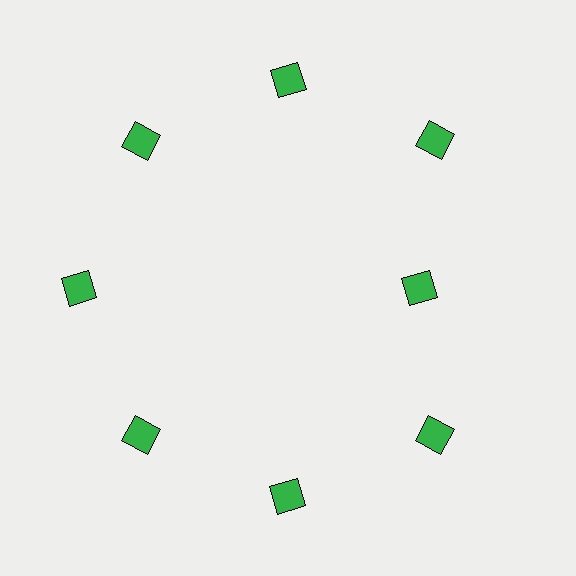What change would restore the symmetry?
The symmetry would be restored by moving it outward, back onto the ring so that all 8 squares sit at equal angles and equal distance from the center.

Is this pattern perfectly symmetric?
No. The 8 green squares are arranged in a ring, but one element near the 3 o'clock position is pulled inward toward the center, breaking the 8-fold rotational symmetry.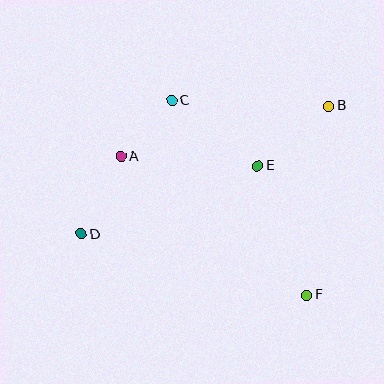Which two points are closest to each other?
Points A and C are closest to each other.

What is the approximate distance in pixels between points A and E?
The distance between A and E is approximately 137 pixels.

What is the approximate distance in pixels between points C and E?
The distance between C and E is approximately 108 pixels.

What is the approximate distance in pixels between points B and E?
The distance between B and E is approximately 93 pixels.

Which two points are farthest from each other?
Points B and D are farthest from each other.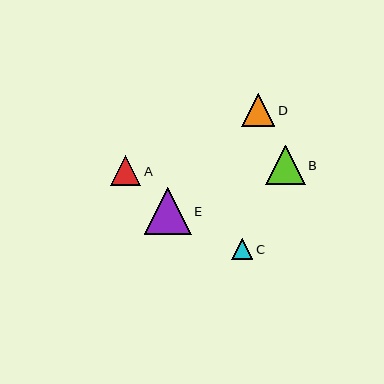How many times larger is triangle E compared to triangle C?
Triangle E is approximately 2.2 times the size of triangle C.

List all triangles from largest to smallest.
From largest to smallest: E, B, D, A, C.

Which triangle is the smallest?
Triangle C is the smallest with a size of approximately 21 pixels.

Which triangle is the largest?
Triangle E is the largest with a size of approximately 47 pixels.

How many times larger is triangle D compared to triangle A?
Triangle D is approximately 1.1 times the size of triangle A.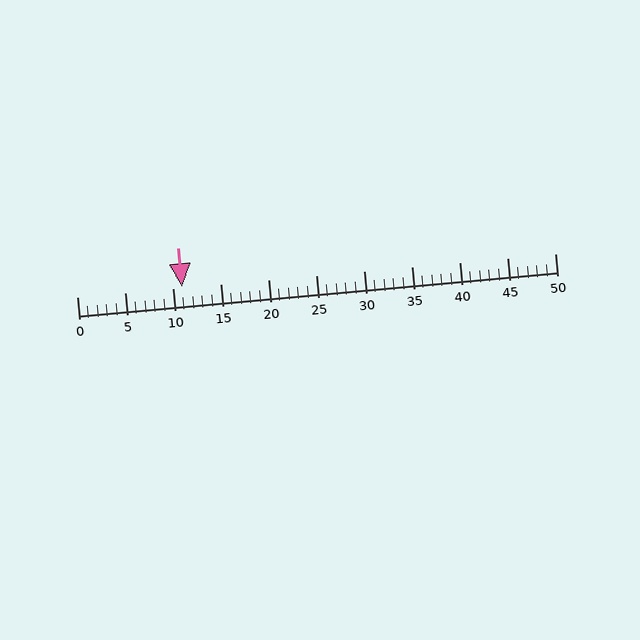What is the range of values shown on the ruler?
The ruler shows values from 0 to 50.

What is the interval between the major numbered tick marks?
The major tick marks are spaced 5 units apart.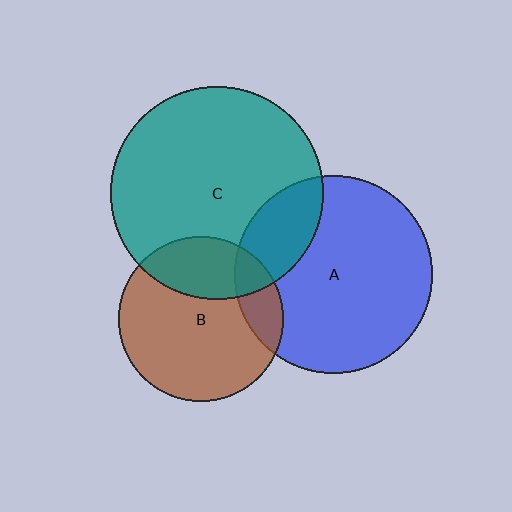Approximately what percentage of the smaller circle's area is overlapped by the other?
Approximately 30%.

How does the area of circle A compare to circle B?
Approximately 1.4 times.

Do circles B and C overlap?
Yes.